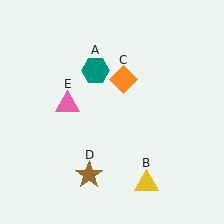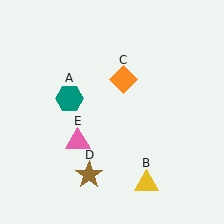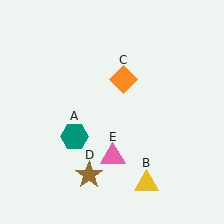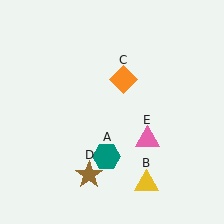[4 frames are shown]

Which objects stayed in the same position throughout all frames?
Yellow triangle (object B) and orange diamond (object C) and brown star (object D) remained stationary.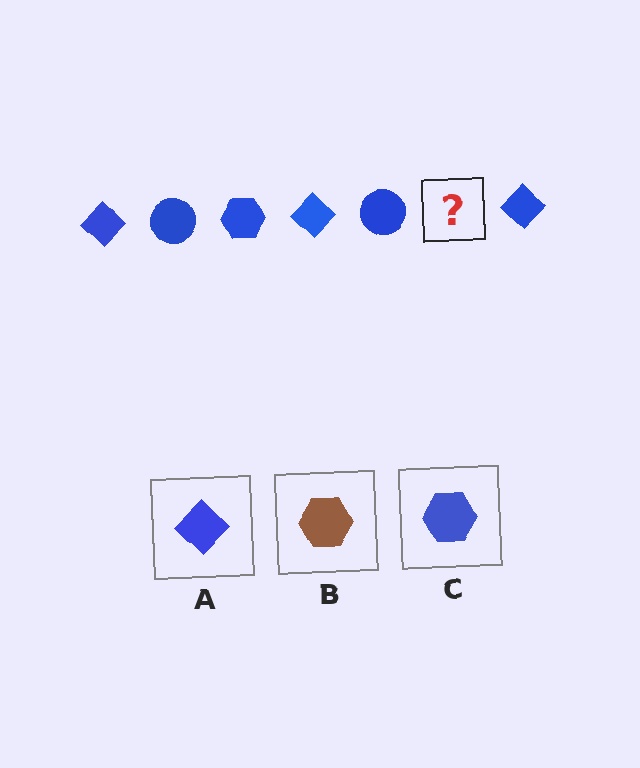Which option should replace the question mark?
Option C.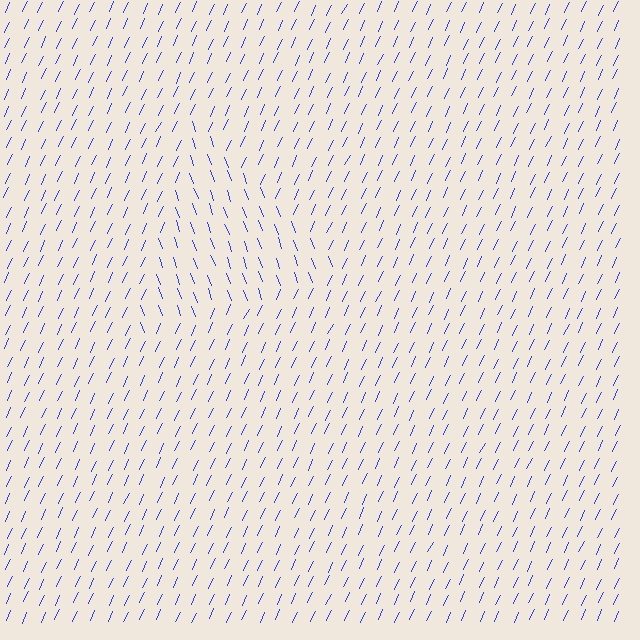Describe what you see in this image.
The image is filled with small blue line segments. A triangle region in the image has lines oriented differently from the surrounding lines, creating a visible texture boundary.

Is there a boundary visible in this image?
Yes, there is a texture boundary formed by a change in line orientation.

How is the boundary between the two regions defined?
The boundary is defined purely by a change in line orientation (approximately 45 degrees difference). All lines are the same color and thickness.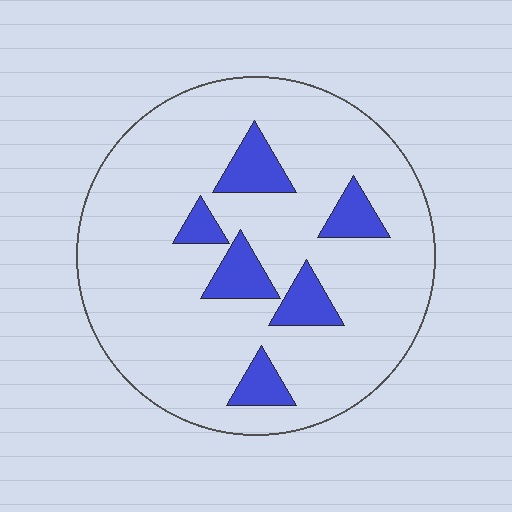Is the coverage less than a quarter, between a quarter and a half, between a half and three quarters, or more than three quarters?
Less than a quarter.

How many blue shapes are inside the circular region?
6.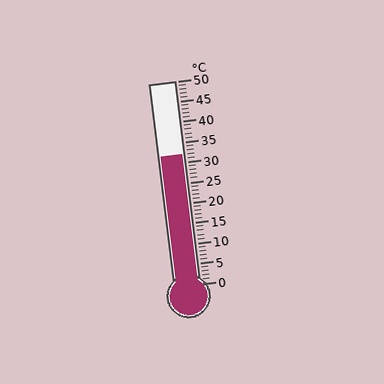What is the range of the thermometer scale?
The thermometer scale ranges from 0°C to 50°C.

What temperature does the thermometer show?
The thermometer shows approximately 32°C.